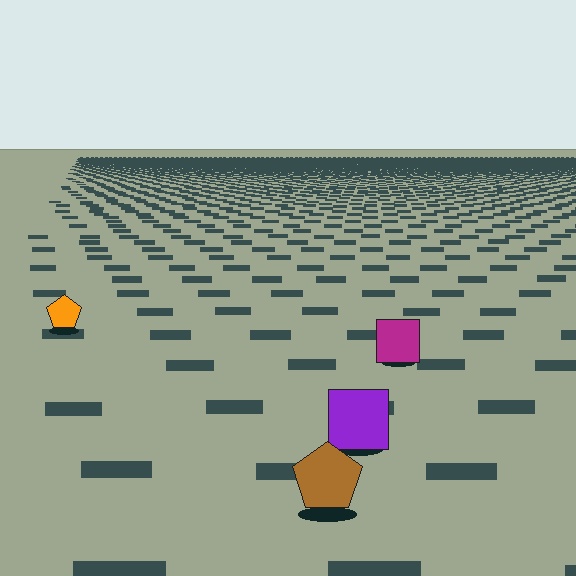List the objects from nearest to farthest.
From nearest to farthest: the brown pentagon, the purple square, the magenta square, the orange pentagon.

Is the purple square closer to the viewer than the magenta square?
Yes. The purple square is closer — you can tell from the texture gradient: the ground texture is coarser near it.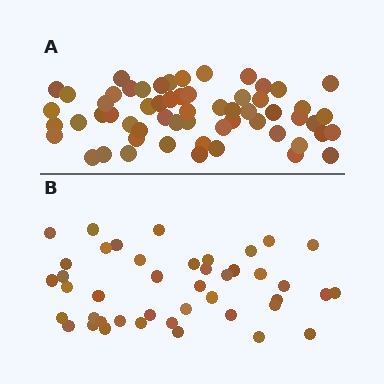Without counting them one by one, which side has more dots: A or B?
Region A (the top region) has more dots.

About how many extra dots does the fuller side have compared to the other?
Region A has approximately 15 more dots than region B.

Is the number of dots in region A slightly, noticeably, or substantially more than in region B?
Region A has noticeably more, but not dramatically so. The ratio is roughly 1.4 to 1.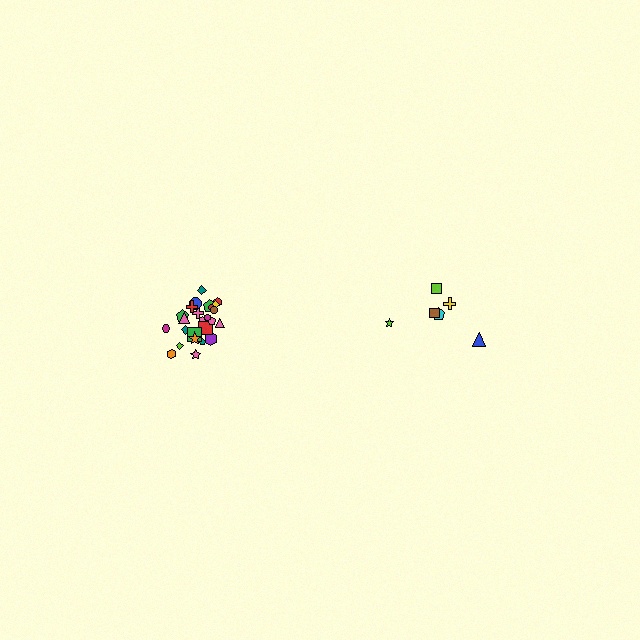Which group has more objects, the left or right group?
The left group.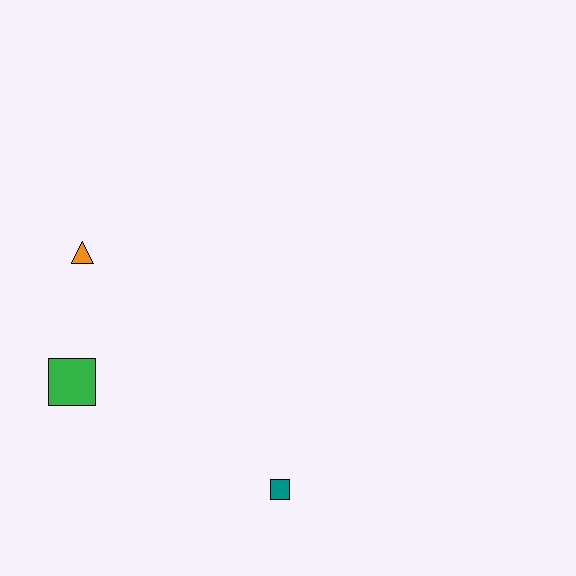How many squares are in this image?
There are 2 squares.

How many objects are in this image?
There are 3 objects.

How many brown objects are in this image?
There are no brown objects.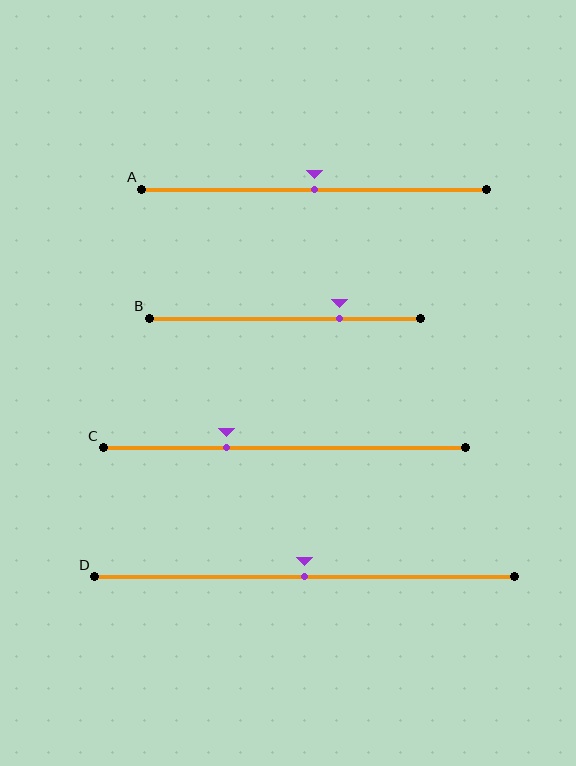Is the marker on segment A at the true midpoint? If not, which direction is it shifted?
Yes, the marker on segment A is at the true midpoint.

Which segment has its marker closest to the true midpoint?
Segment A has its marker closest to the true midpoint.